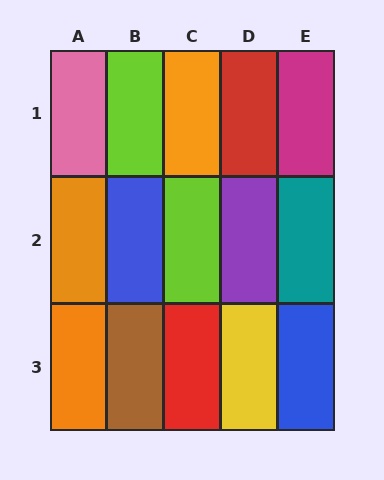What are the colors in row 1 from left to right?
Pink, lime, orange, red, magenta.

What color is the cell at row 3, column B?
Brown.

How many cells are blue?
2 cells are blue.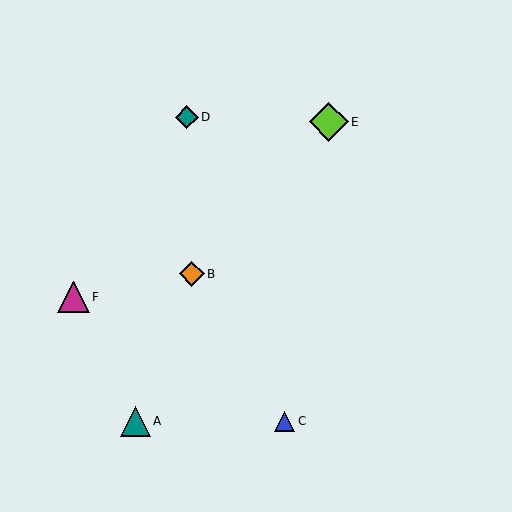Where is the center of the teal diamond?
The center of the teal diamond is at (187, 117).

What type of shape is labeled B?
Shape B is an orange diamond.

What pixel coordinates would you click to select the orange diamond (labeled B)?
Click at (192, 274) to select the orange diamond B.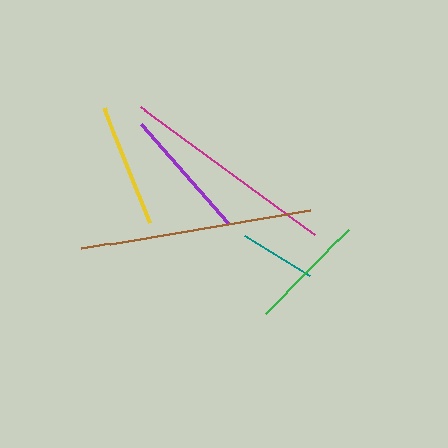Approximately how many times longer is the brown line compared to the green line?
The brown line is approximately 2.0 times the length of the green line.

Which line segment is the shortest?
The teal line is the shortest at approximately 76 pixels.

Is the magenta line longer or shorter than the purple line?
The magenta line is longer than the purple line.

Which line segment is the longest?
The brown line is the longest at approximately 233 pixels.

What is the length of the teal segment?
The teal segment is approximately 76 pixels long.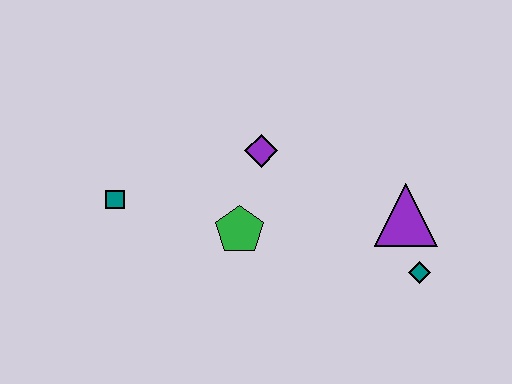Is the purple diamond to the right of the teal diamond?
No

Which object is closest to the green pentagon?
The purple diamond is closest to the green pentagon.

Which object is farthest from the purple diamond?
The teal diamond is farthest from the purple diamond.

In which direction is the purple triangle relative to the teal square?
The purple triangle is to the right of the teal square.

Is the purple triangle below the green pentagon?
No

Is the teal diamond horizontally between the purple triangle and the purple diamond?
No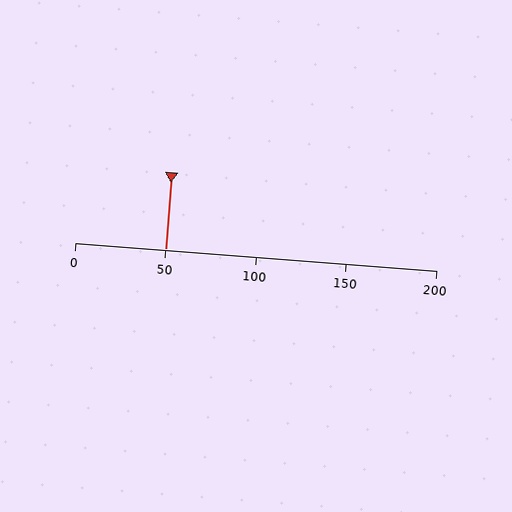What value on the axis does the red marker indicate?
The marker indicates approximately 50.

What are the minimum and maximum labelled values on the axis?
The axis runs from 0 to 200.